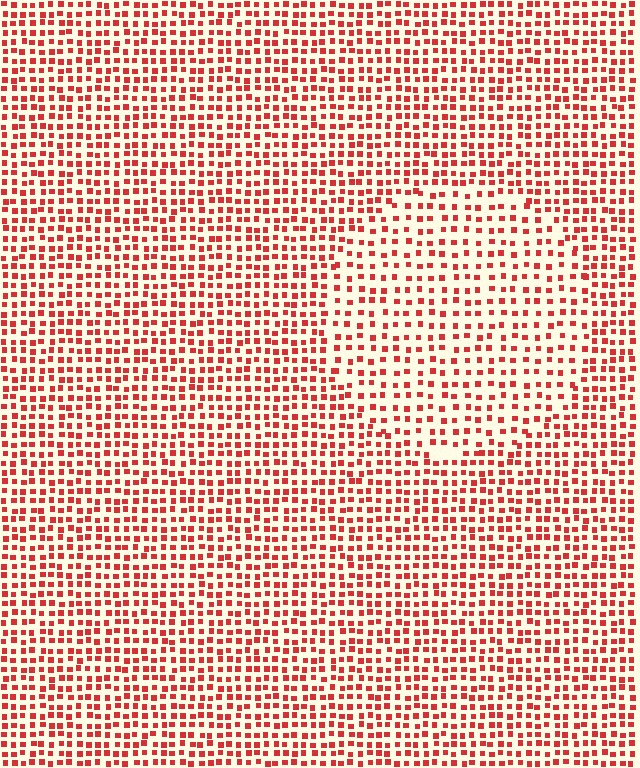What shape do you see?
I see a circle.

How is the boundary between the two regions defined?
The boundary is defined by a change in element density (approximately 1.6x ratio). All elements are the same color, size, and shape.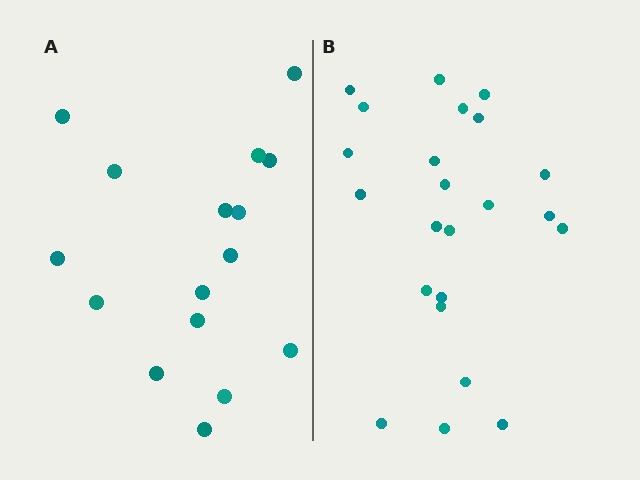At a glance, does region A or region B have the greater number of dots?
Region B (the right region) has more dots.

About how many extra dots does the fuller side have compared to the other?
Region B has roughly 8 or so more dots than region A.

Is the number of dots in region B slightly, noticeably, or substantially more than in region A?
Region B has noticeably more, but not dramatically so. The ratio is roughly 1.4 to 1.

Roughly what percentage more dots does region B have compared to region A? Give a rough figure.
About 45% more.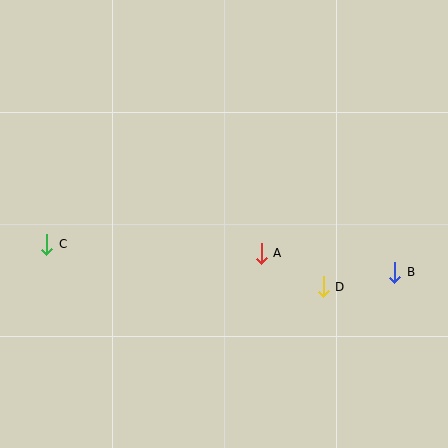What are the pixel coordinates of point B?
Point B is at (395, 272).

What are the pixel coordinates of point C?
Point C is at (47, 244).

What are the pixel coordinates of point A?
Point A is at (261, 253).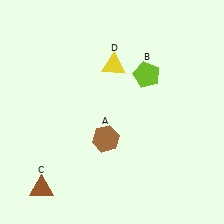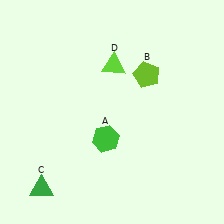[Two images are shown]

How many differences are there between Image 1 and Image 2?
There are 3 differences between the two images.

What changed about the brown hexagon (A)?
In Image 1, A is brown. In Image 2, it changed to green.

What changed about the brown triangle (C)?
In Image 1, C is brown. In Image 2, it changed to green.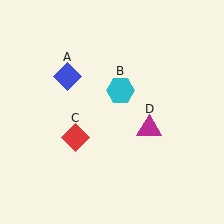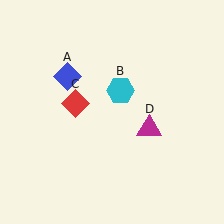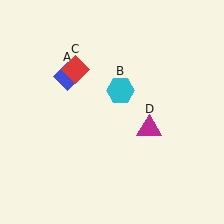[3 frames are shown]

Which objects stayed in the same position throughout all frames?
Blue diamond (object A) and cyan hexagon (object B) and magenta triangle (object D) remained stationary.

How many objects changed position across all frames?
1 object changed position: red diamond (object C).